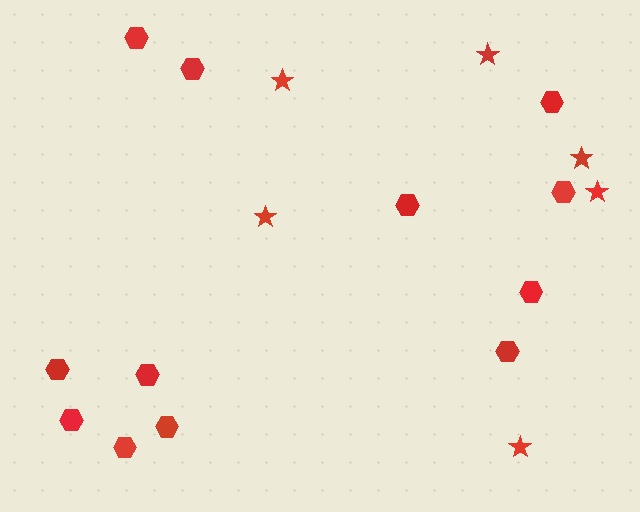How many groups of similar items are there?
There are 2 groups: one group of hexagons (12) and one group of stars (6).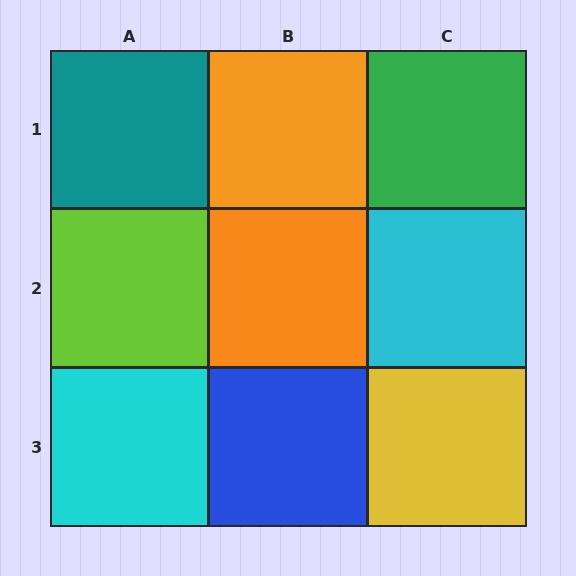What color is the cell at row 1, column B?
Orange.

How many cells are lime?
1 cell is lime.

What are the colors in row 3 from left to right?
Cyan, blue, yellow.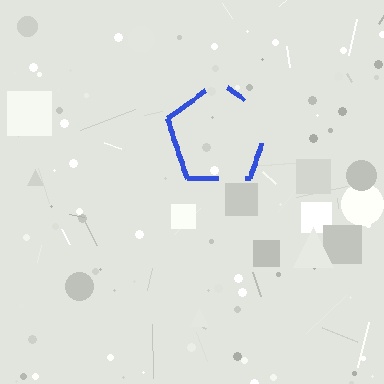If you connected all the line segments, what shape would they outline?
They would outline a pentagon.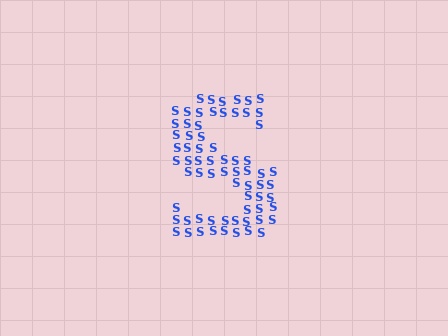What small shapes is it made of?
It is made of small letter S's.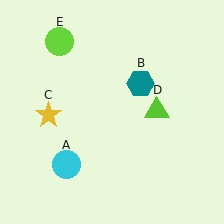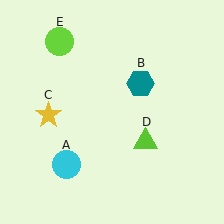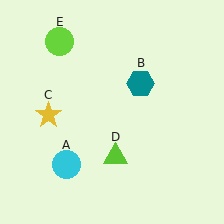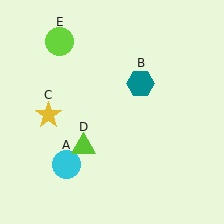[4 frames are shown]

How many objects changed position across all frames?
1 object changed position: lime triangle (object D).